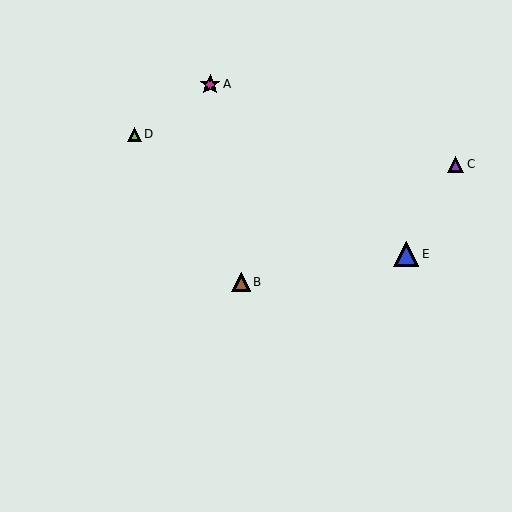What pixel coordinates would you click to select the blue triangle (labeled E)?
Click at (406, 254) to select the blue triangle E.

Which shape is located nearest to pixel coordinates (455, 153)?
The purple triangle (labeled C) at (456, 164) is nearest to that location.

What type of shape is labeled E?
Shape E is a blue triangle.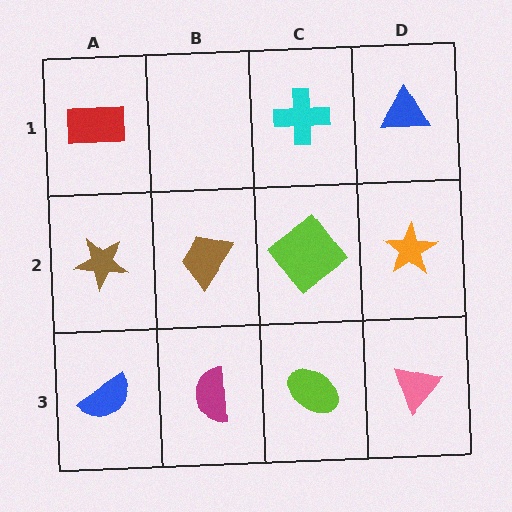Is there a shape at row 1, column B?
No, that cell is empty.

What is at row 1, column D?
A blue triangle.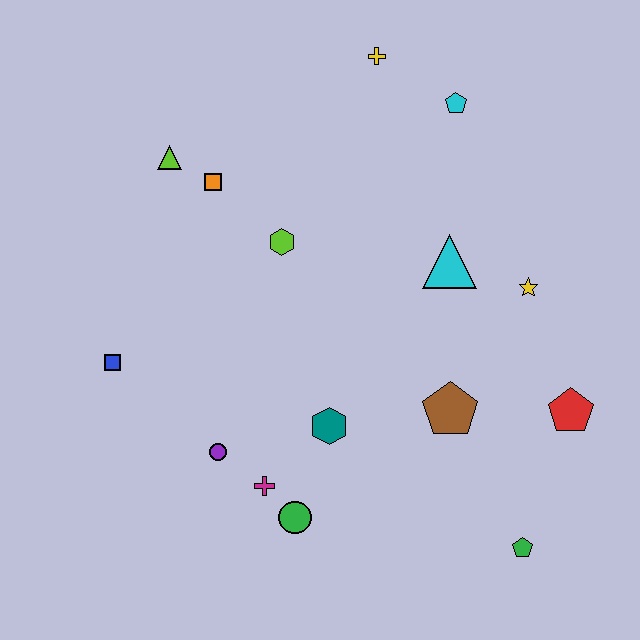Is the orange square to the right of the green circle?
No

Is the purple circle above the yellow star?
No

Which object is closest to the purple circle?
The magenta cross is closest to the purple circle.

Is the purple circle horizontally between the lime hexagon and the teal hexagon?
No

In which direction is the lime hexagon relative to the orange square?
The lime hexagon is to the right of the orange square.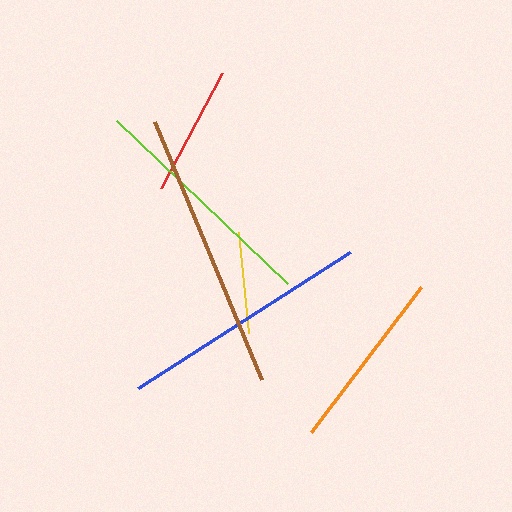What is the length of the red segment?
The red segment is approximately 131 pixels long.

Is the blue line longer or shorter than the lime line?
The blue line is longer than the lime line.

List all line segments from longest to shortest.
From longest to shortest: brown, blue, lime, orange, red, yellow.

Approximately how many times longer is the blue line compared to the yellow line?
The blue line is approximately 2.5 times the length of the yellow line.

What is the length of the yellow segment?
The yellow segment is approximately 102 pixels long.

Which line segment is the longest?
The brown line is the longest at approximately 279 pixels.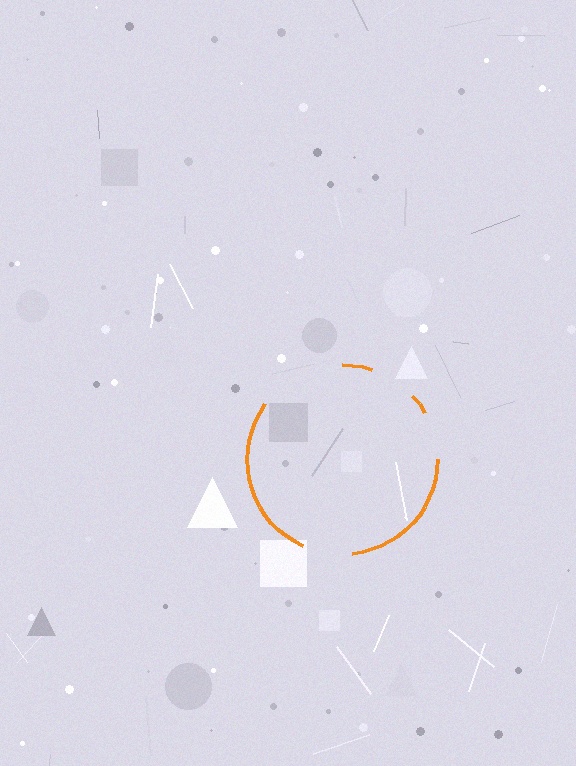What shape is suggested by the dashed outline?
The dashed outline suggests a circle.